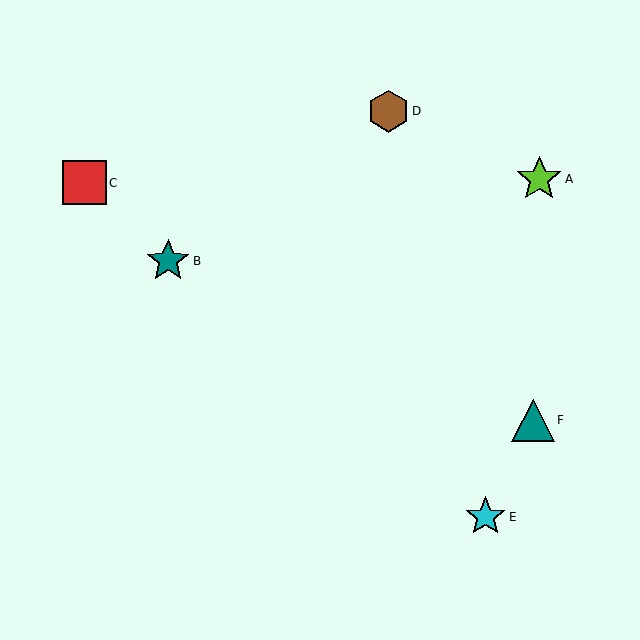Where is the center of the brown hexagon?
The center of the brown hexagon is at (388, 111).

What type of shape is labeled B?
Shape B is a teal star.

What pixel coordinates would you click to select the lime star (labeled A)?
Click at (539, 179) to select the lime star A.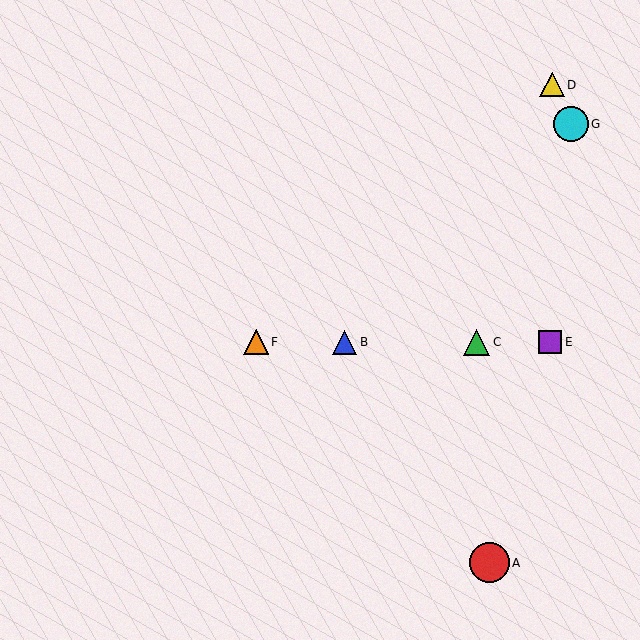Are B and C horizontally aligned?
Yes, both are at y≈342.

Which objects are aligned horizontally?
Objects B, C, E, F are aligned horizontally.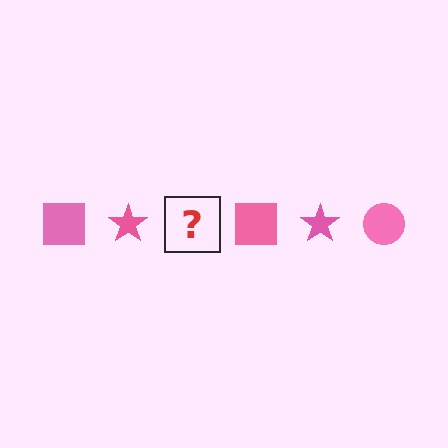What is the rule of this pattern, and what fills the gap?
The rule is that the pattern cycles through square, star, circle shapes in pink. The gap should be filled with a pink circle.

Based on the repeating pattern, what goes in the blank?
The blank should be a pink circle.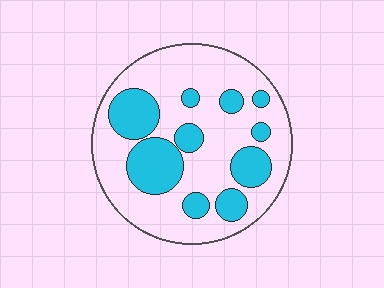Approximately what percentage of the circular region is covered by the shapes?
Approximately 30%.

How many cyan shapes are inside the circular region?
10.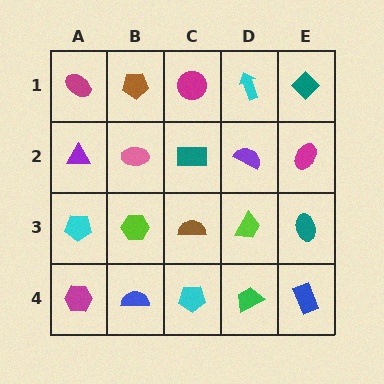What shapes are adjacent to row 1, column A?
A purple triangle (row 2, column A), a brown pentagon (row 1, column B).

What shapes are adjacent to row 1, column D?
A purple semicircle (row 2, column D), a magenta circle (row 1, column C), a teal diamond (row 1, column E).